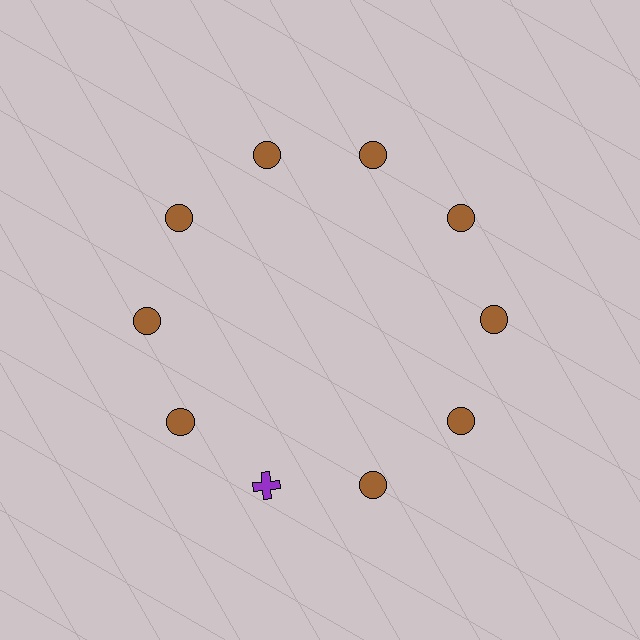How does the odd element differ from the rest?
It differs in both color (purple instead of brown) and shape (cross instead of circle).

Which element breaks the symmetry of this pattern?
The purple cross at roughly the 7 o'clock position breaks the symmetry. All other shapes are brown circles.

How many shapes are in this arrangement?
There are 10 shapes arranged in a ring pattern.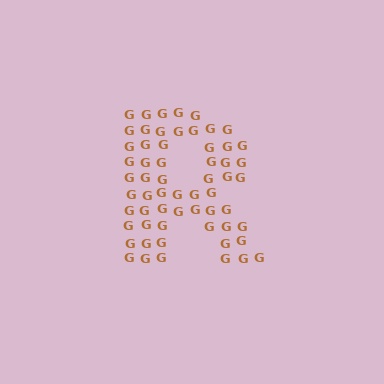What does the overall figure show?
The overall figure shows the letter R.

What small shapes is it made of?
It is made of small letter G's.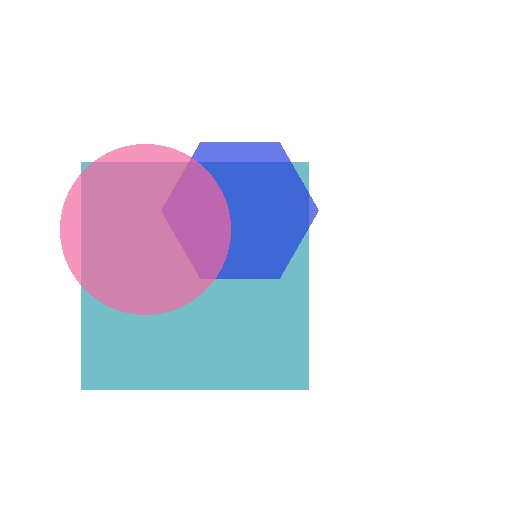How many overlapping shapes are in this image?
There are 3 overlapping shapes in the image.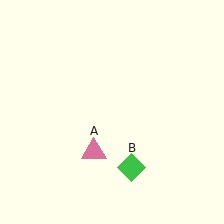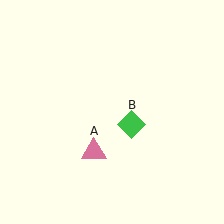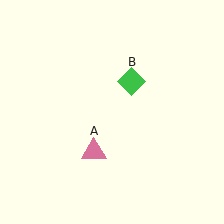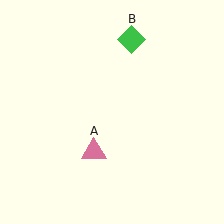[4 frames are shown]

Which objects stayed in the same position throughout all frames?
Pink triangle (object A) remained stationary.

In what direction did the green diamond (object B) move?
The green diamond (object B) moved up.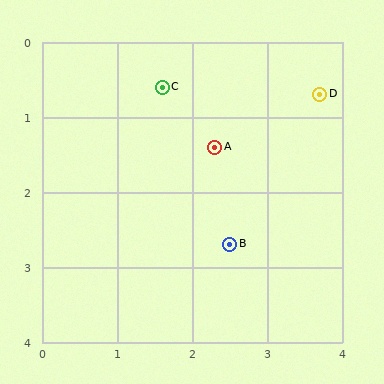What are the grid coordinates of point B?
Point B is at approximately (2.5, 2.7).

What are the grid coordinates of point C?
Point C is at approximately (1.6, 0.6).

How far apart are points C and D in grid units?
Points C and D are about 2.1 grid units apart.